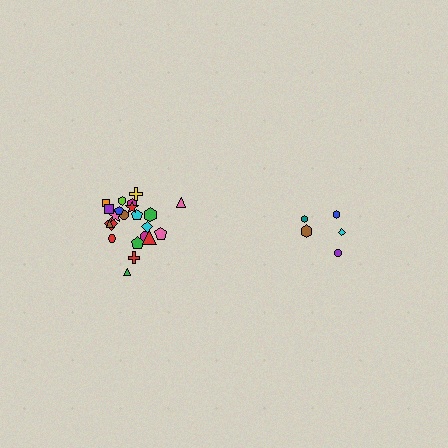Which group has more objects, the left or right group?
The left group.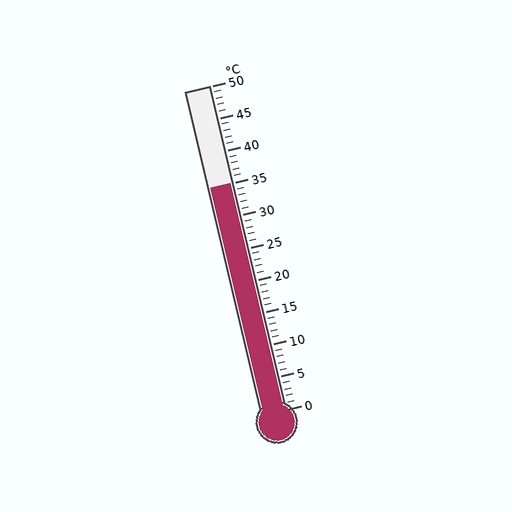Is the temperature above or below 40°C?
The temperature is below 40°C.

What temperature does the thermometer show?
The thermometer shows approximately 35°C.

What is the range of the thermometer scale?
The thermometer scale ranges from 0°C to 50°C.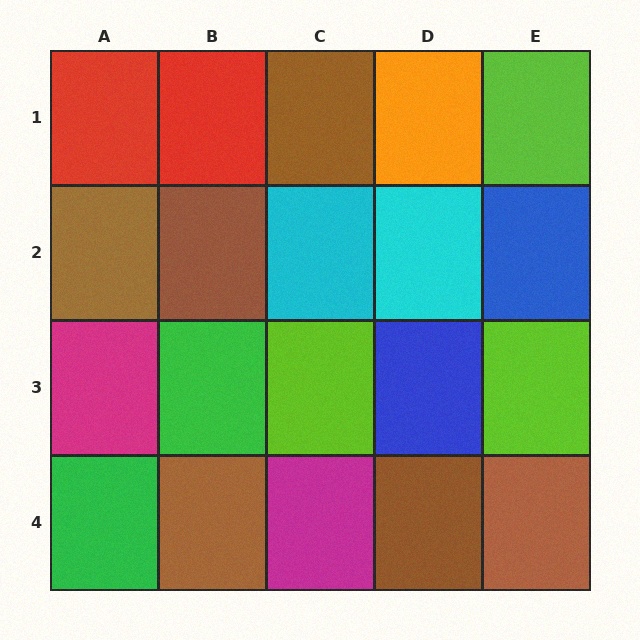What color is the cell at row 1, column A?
Red.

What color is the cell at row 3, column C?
Lime.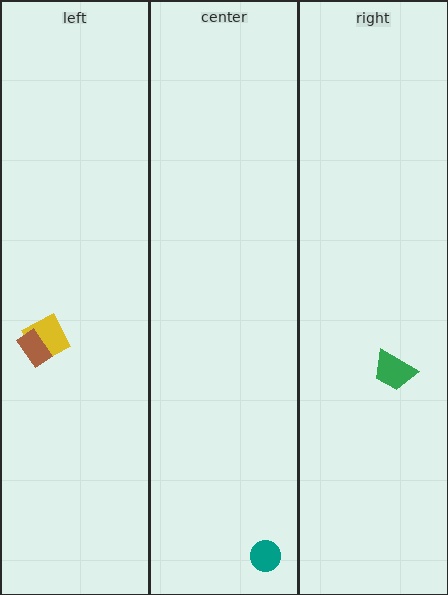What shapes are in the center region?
The teal circle.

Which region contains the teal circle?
The center region.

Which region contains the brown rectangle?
The left region.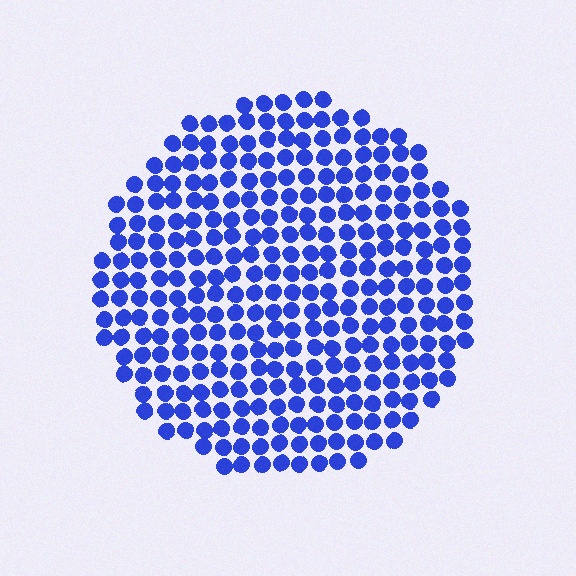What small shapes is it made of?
It is made of small circles.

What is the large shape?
The large shape is a circle.